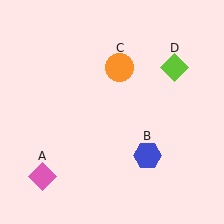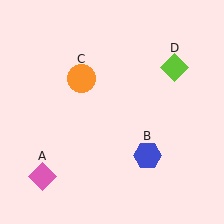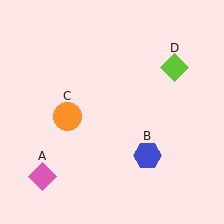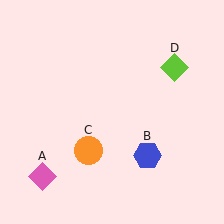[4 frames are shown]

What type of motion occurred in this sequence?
The orange circle (object C) rotated counterclockwise around the center of the scene.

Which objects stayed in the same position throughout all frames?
Pink diamond (object A) and blue hexagon (object B) and lime diamond (object D) remained stationary.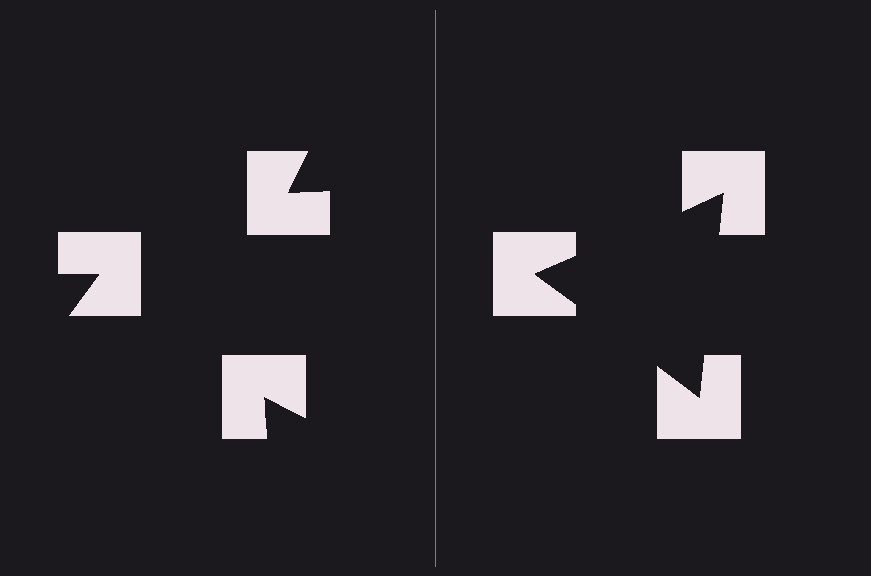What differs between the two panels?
The notched squares are positioned identically on both sides; only the wedge orientations differ. On the right they align to a triangle; on the left they are misaligned.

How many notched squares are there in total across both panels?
6 — 3 on each side.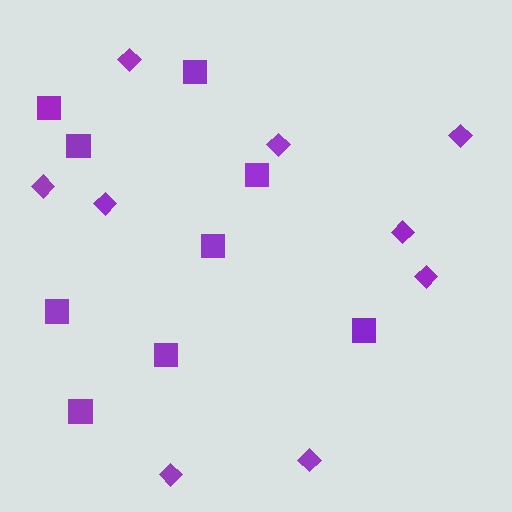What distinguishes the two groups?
There are 2 groups: one group of squares (9) and one group of diamonds (9).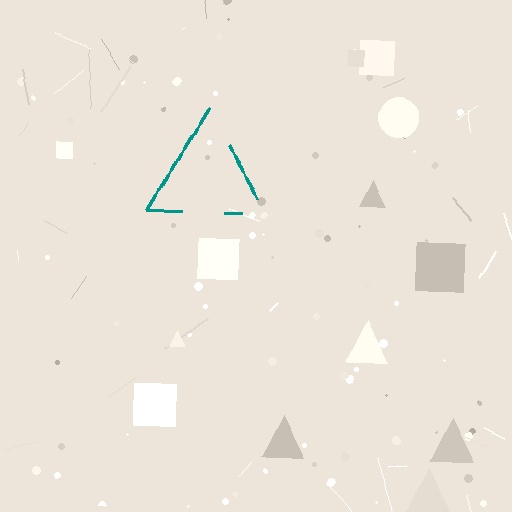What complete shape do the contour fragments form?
The contour fragments form a triangle.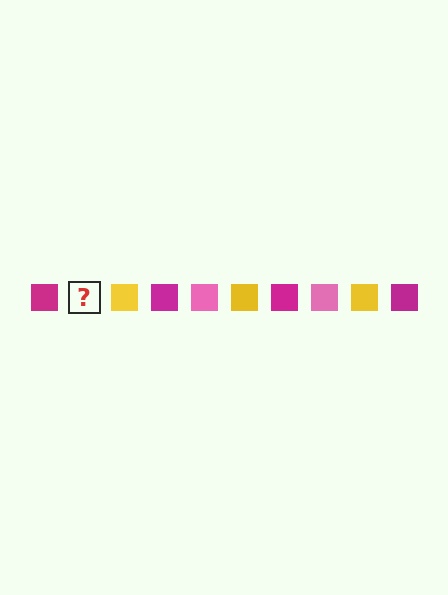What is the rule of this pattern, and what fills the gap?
The rule is that the pattern cycles through magenta, pink, yellow squares. The gap should be filled with a pink square.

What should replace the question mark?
The question mark should be replaced with a pink square.